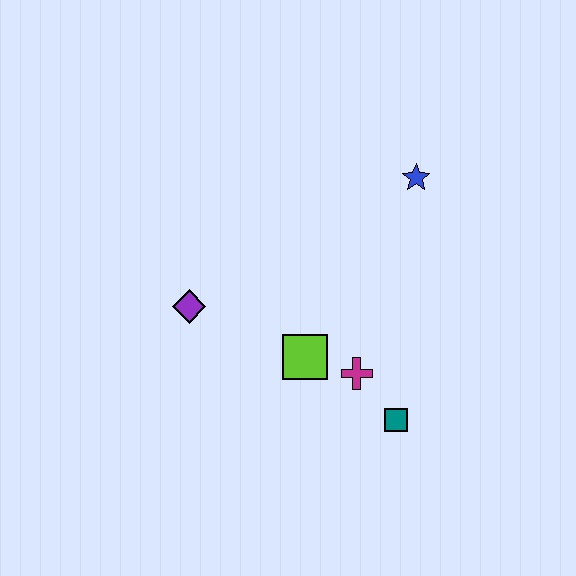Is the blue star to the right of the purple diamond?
Yes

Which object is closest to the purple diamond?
The lime square is closest to the purple diamond.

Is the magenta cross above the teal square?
Yes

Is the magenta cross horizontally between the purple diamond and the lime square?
No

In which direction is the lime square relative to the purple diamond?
The lime square is to the right of the purple diamond.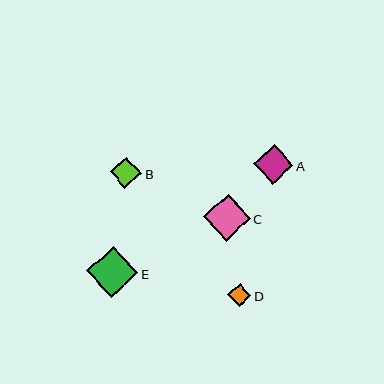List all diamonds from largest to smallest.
From largest to smallest: E, C, A, B, D.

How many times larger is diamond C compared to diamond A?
Diamond C is approximately 1.2 times the size of diamond A.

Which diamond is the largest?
Diamond E is the largest with a size of approximately 51 pixels.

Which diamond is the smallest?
Diamond D is the smallest with a size of approximately 23 pixels.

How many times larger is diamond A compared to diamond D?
Diamond A is approximately 1.7 times the size of diamond D.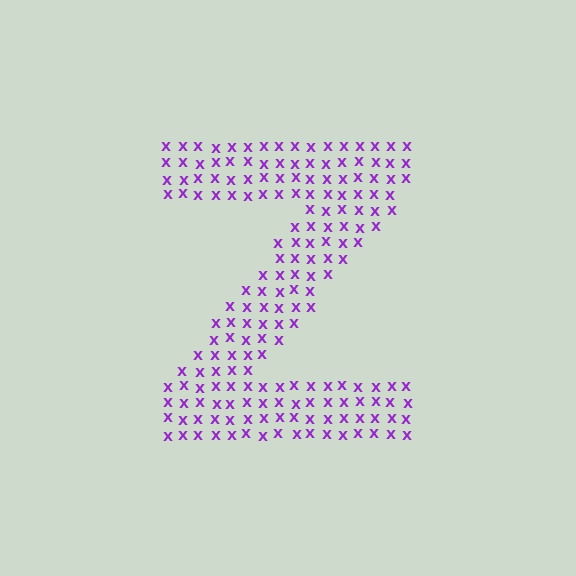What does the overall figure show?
The overall figure shows the letter Z.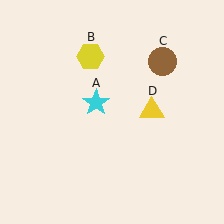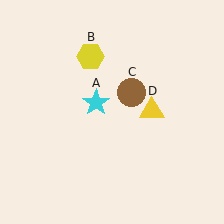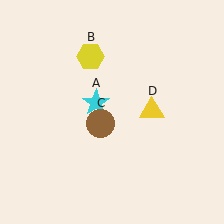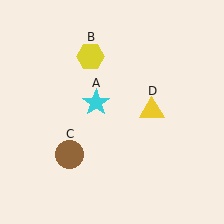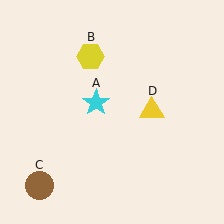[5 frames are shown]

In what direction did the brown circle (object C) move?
The brown circle (object C) moved down and to the left.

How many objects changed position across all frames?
1 object changed position: brown circle (object C).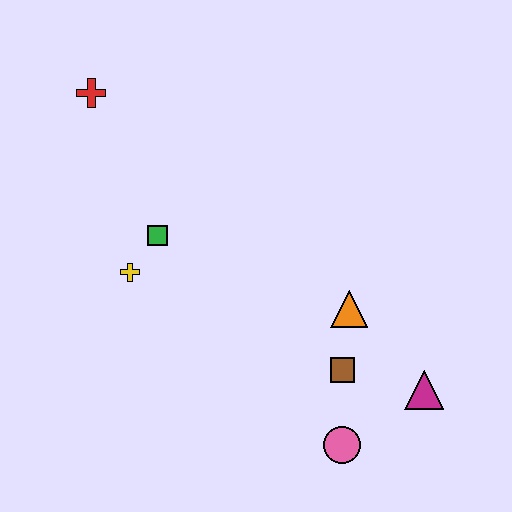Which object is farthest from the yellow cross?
The magenta triangle is farthest from the yellow cross.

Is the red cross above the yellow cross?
Yes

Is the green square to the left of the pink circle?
Yes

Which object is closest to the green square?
The yellow cross is closest to the green square.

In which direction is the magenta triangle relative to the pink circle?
The magenta triangle is to the right of the pink circle.